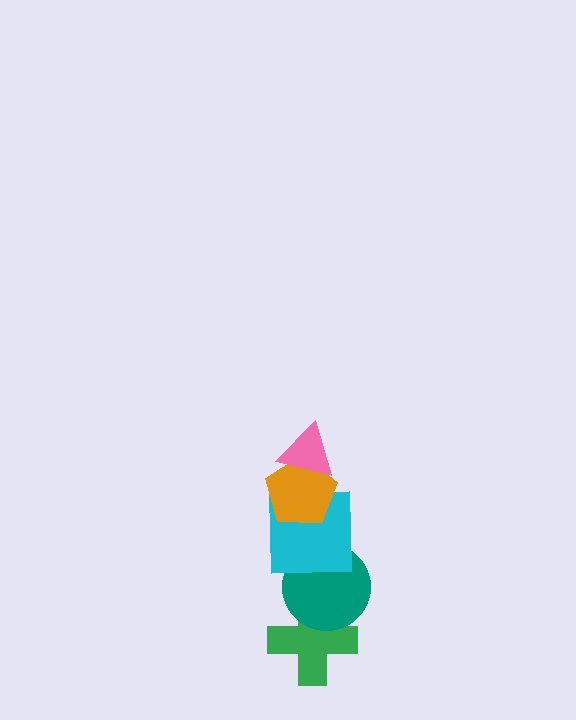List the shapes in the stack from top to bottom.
From top to bottom: the pink triangle, the orange pentagon, the cyan square, the teal circle, the green cross.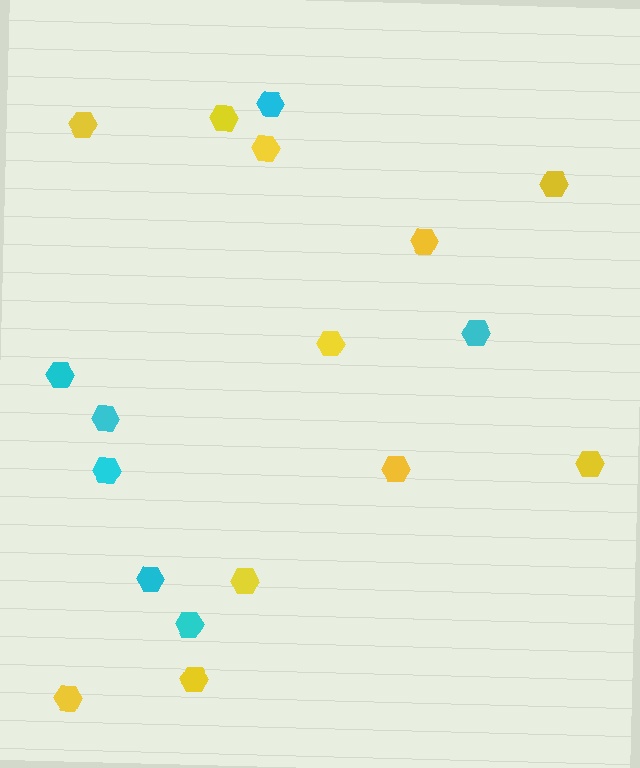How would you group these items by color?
There are 2 groups: one group of yellow hexagons (11) and one group of cyan hexagons (7).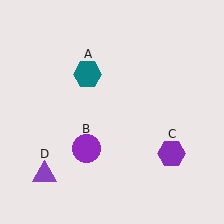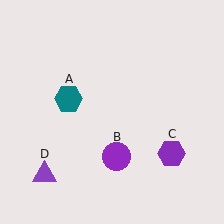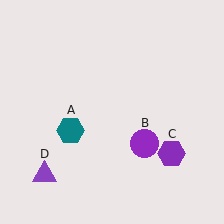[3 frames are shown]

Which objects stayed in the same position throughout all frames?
Purple hexagon (object C) and purple triangle (object D) remained stationary.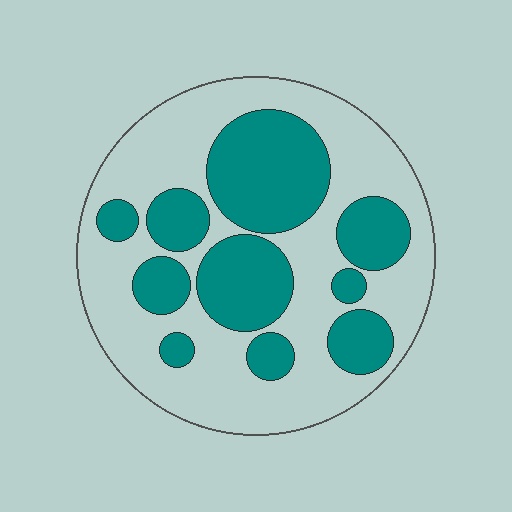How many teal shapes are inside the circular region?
10.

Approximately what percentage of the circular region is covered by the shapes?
Approximately 40%.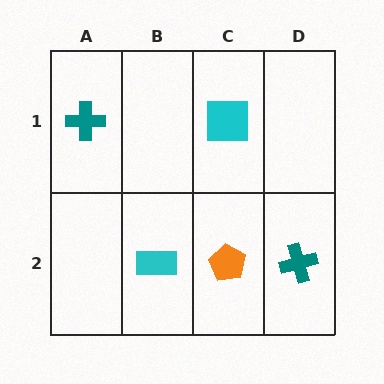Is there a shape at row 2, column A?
No, that cell is empty.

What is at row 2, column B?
A cyan rectangle.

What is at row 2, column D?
A teal cross.